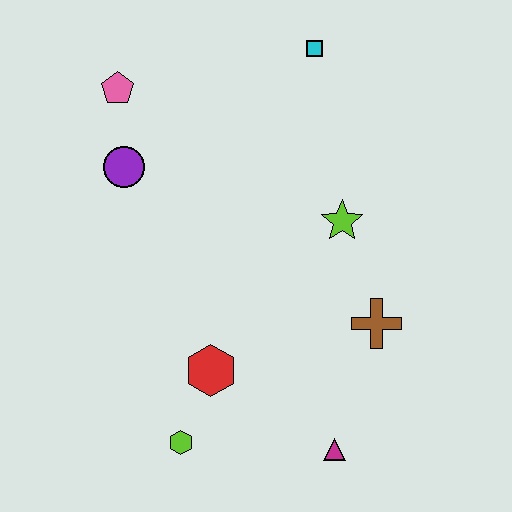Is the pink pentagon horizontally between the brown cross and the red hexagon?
No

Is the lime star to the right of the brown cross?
No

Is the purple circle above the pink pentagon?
No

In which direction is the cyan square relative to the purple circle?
The cyan square is to the right of the purple circle.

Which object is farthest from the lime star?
The lime hexagon is farthest from the lime star.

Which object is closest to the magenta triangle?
The brown cross is closest to the magenta triangle.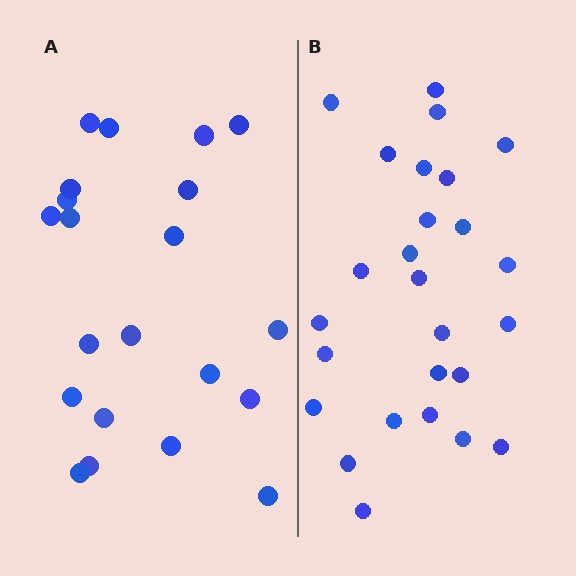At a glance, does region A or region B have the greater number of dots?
Region B (the right region) has more dots.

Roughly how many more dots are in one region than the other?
Region B has about 5 more dots than region A.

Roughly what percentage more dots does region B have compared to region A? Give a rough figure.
About 25% more.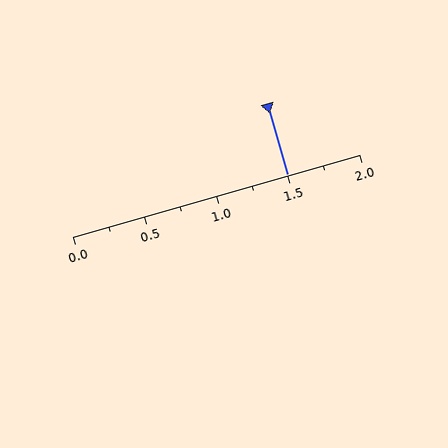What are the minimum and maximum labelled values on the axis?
The axis runs from 0.0 to 2.0.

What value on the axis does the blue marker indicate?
The marker indicates approximately 1.5.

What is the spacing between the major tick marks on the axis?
The major ticks are spaced 0.5 apart.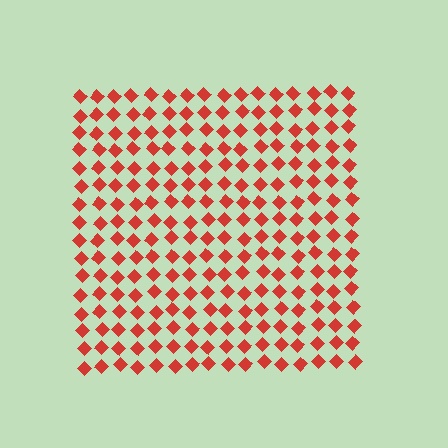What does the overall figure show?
The overall figure shows a square.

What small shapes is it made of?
It is made of small diamonds.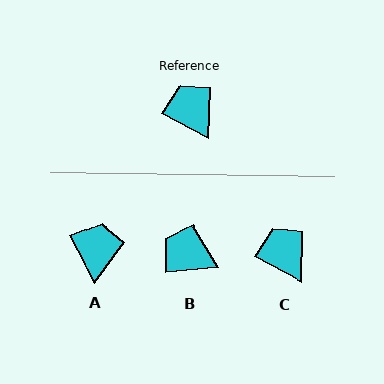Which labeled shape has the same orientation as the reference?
C.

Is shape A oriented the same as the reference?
No, it is off by about 34 degrees.